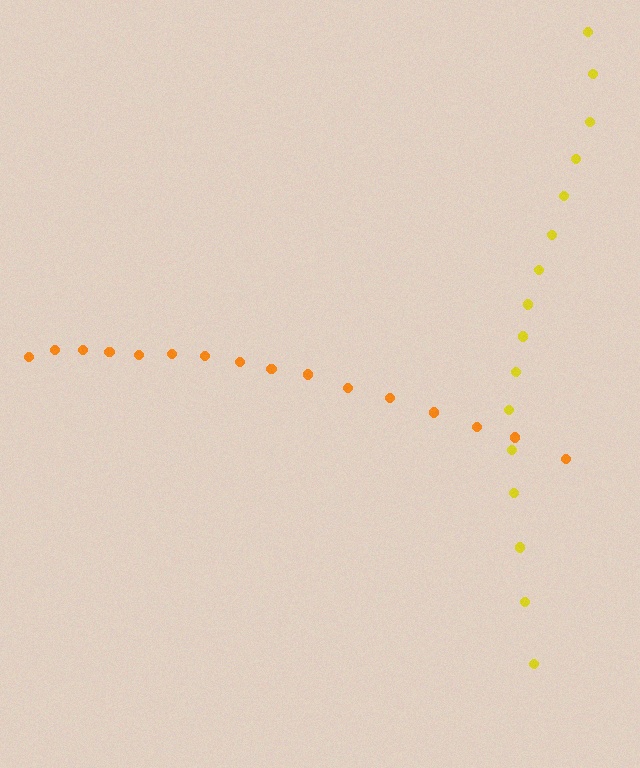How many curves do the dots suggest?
There are 2 distinct paths.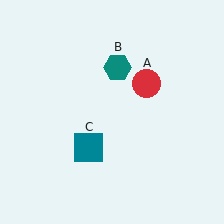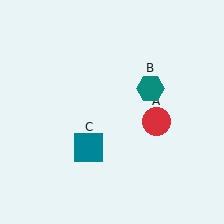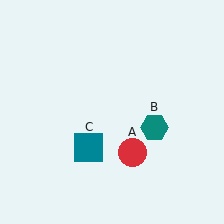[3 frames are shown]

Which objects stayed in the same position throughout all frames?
Teal square (object C) remained stationary.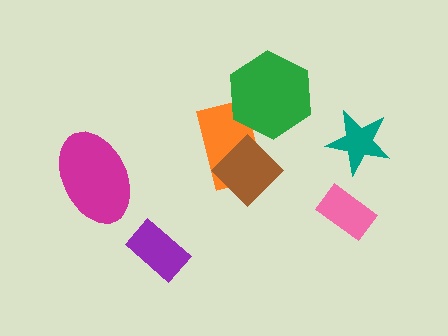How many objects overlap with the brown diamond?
1 object overlaps with the brown diamond.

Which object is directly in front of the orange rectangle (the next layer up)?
The green hexagon is directly in front of the orange rectangle.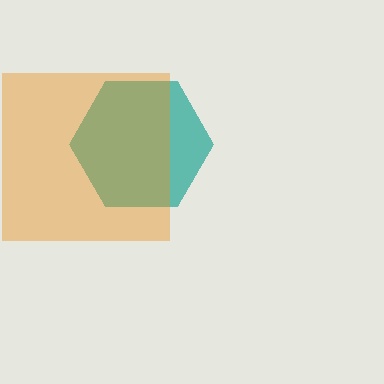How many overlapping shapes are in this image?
There are 2 overlapping shapes in the image.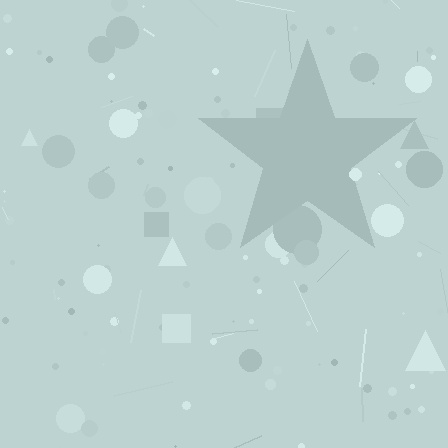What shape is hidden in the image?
A star is hidden in the image.